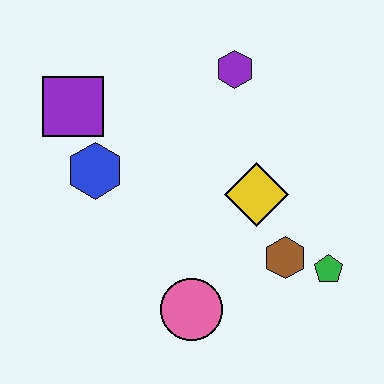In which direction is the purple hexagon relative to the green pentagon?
The purple hexagon is above the green pentagon.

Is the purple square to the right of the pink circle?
No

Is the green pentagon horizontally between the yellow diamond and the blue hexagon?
No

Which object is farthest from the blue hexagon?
The green pentagon is farthest from the blue hexagon.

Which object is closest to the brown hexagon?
The green pentagon is closest to the brown hexagon.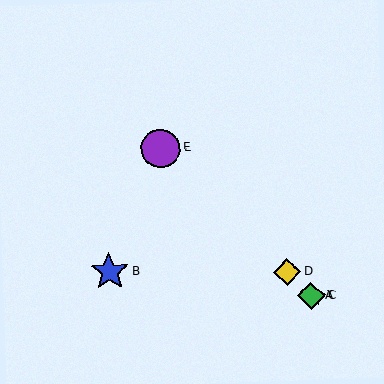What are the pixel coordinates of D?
Object D is at (287, 272).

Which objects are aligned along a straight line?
Objects A, C, D, E are aligned along a straight line.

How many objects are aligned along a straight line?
4 objects (A, C, D, E) are aligned along a straight line.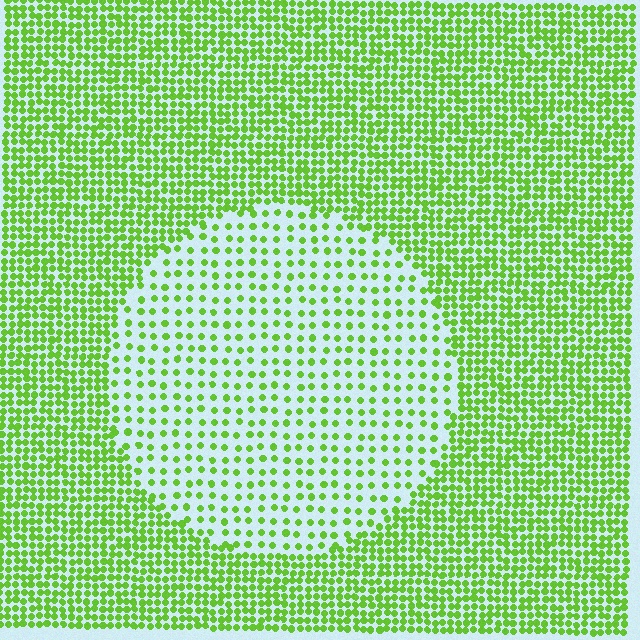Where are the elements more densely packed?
The elements are more densely packed outside the circle boundary.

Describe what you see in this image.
The image contains small lime elements arranged at two different densities. A circle-shaped region is visible where the elements are less densely packed than the surrounding area.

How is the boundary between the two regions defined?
The boundary is defined by a change in element density (approximately 2.4x ratio). All elements are the same color, size, and shape.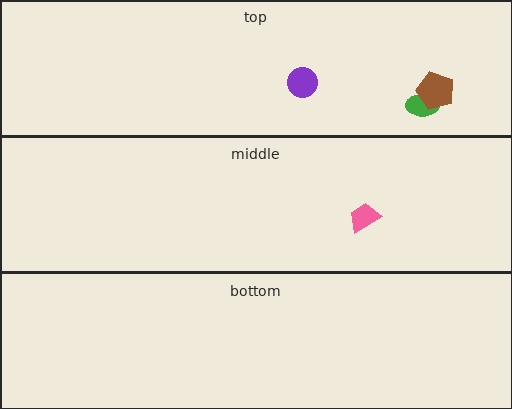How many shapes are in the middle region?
1.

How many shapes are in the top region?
3.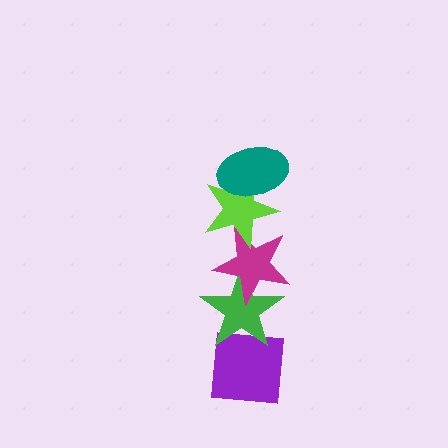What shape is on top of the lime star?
The teal ellipse is on top of the lime star.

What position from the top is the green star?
The green star is 4th from the top.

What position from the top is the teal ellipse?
The teal ellipse is 1st from the top.